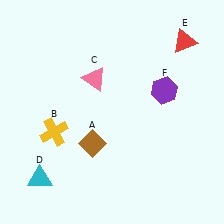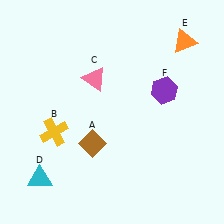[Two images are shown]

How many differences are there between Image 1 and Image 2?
There is 1 difference between the two images.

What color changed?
The triangle (E) changed from red in Image 1 to orange in Image 2.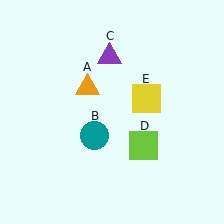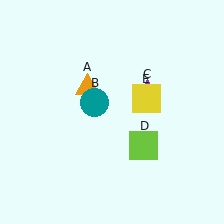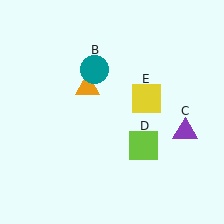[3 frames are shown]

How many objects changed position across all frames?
2 objects changed position: teal circle (object B), purple triangle (object C).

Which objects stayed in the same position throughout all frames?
Orange triangle (object A) and lime square (object D) and yellow square (object E) remained stationary.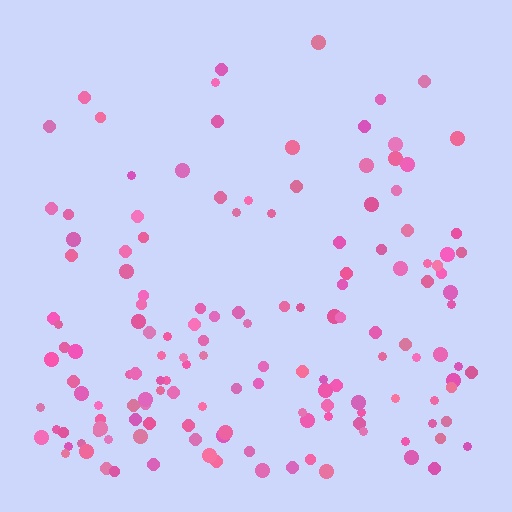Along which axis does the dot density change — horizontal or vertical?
Vertical.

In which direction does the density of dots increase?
From top to bottom, with the bottom side densest.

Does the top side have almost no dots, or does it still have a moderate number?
Still a moderate number, just noticeably fewer than the bottom.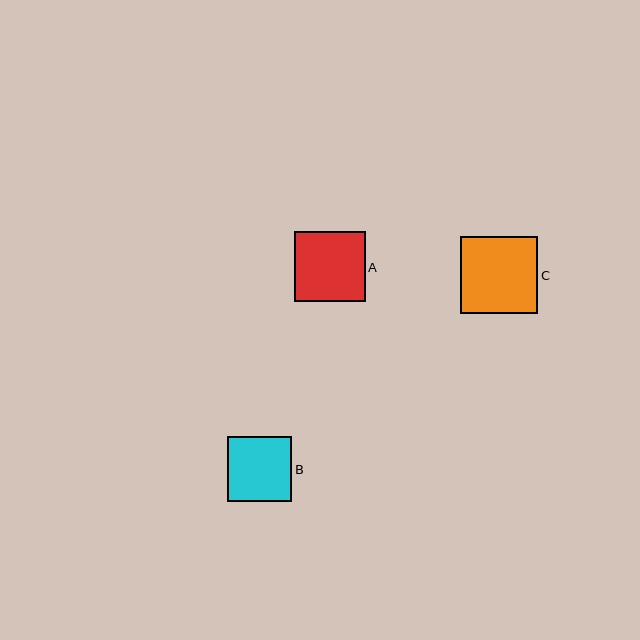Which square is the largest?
Square C is the largest with a size of approximately 77 pixels.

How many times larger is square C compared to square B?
Square C is approximately 1.2 times the size of square B.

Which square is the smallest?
Square B is the smallest with a size of approximately 64 pixels.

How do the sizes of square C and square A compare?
Square C and square A are approximately the same size.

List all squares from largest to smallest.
From largest to smallest: C, A, B.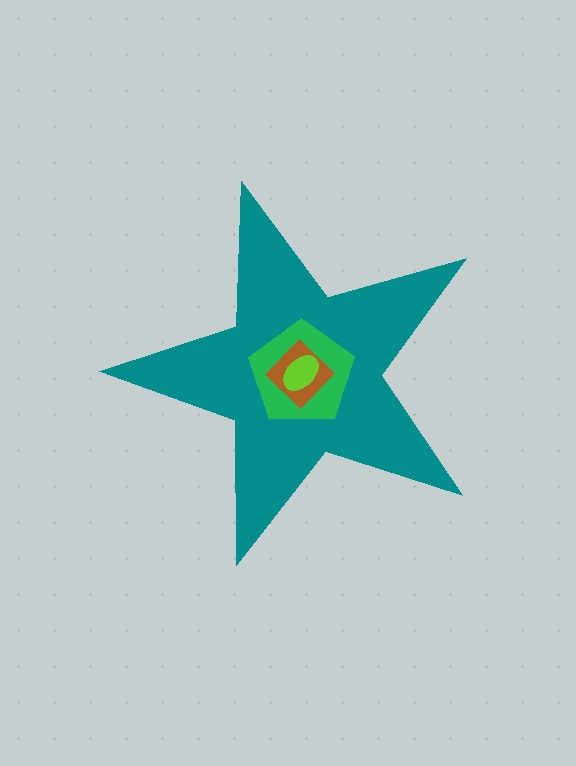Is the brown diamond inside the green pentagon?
Yes.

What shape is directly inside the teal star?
The green pentagon.